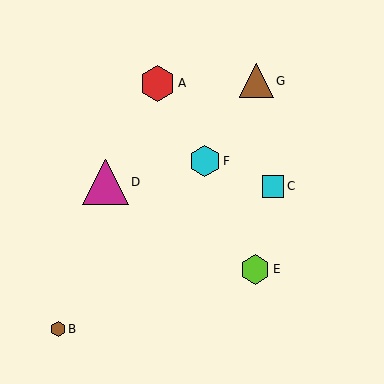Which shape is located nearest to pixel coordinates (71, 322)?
The brown hexagon (labeled B) at (58, 329) is nearest to that location.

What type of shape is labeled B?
Shape B is a brown hexagon.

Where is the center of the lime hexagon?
The center of the lime hexagon is at (255, 269).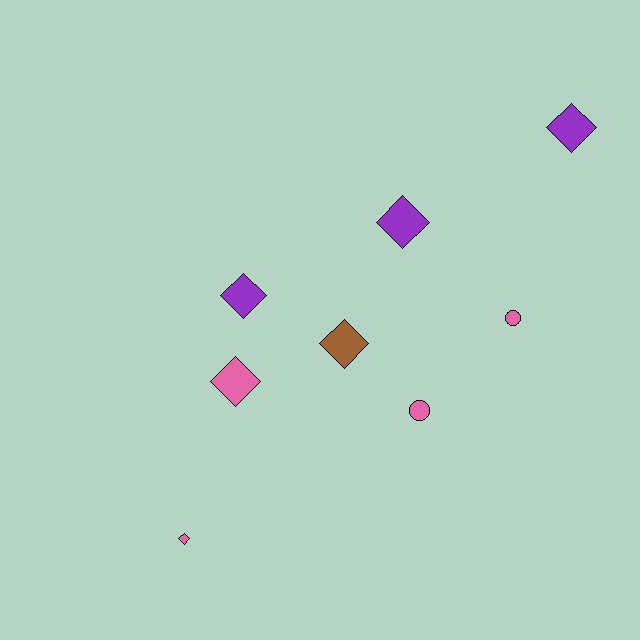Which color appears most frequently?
Pink, with 4 objects.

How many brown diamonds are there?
There is 1 brown diamond.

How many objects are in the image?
There are 8 objects.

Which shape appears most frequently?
Diamond, with 6 objects.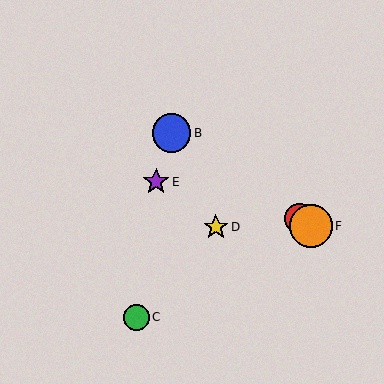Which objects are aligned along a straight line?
Objects A, B, F are aligned along a straight line.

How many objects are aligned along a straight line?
3 objects (A, B, F) are aligned along a straight line.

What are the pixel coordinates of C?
Object C is at (136, 317).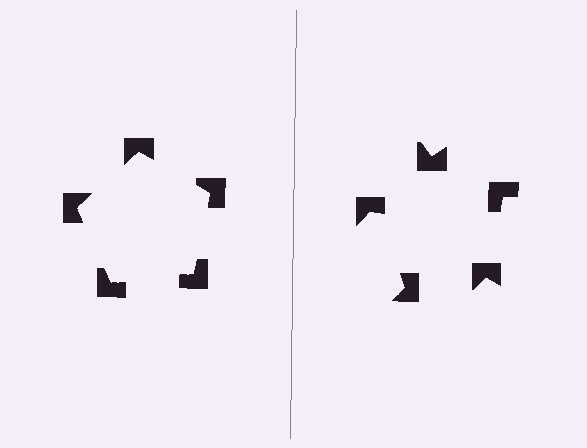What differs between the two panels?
The notched squares are positioned identically on both sides; only the wedge orientations differ. On the left they align to a pentagon; on the right they are misaligned.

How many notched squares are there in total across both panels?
10 — 5 on each side.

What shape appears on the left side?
An illusory pentagon.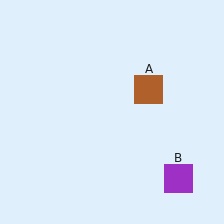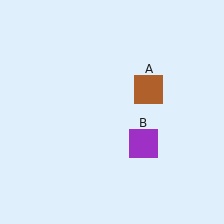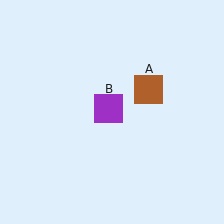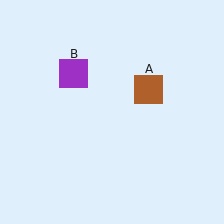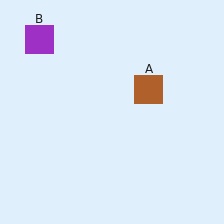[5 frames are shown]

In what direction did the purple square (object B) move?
The purple square (object B) moved up and to the left.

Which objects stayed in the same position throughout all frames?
Brown square (object A) remained stationary.